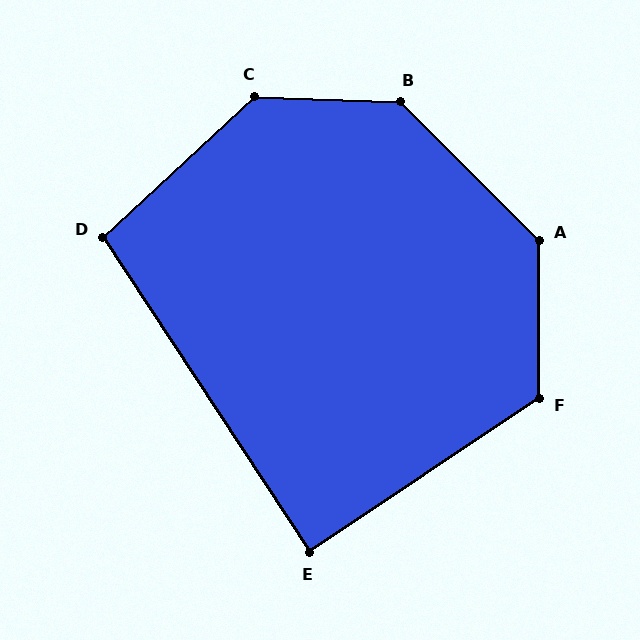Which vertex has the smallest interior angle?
E, at approximately 89 degrees.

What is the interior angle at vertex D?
Approximately 99 degrees (obtuse).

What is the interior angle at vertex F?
Approximately 124 degrees (obtuse).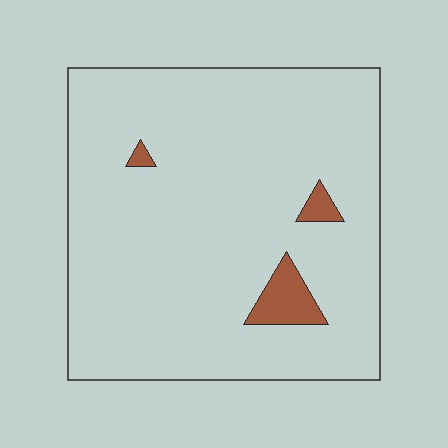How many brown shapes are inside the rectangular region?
3.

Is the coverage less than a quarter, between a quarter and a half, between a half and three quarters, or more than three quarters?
Less than a quarter.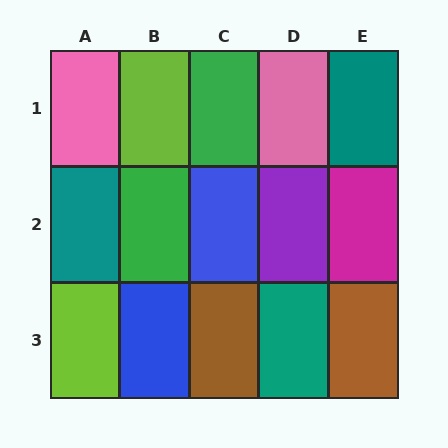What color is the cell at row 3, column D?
Teal.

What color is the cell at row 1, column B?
Lime.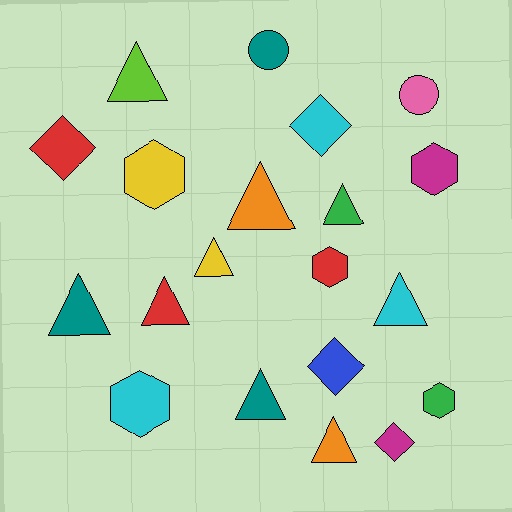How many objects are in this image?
There are 20 objects.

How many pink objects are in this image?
There is 1 pink object.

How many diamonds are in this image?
There are 4 diamonds.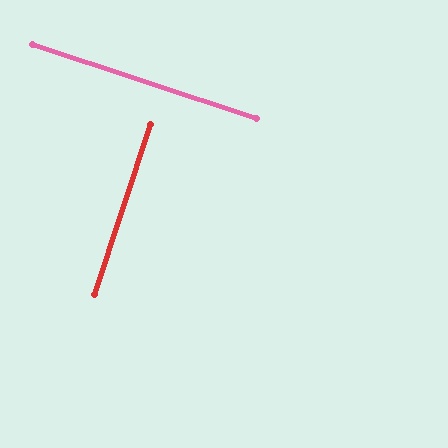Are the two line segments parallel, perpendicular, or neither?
Perpendicular — they meet at approximately 90°.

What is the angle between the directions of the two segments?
Approximately 90 degrees.